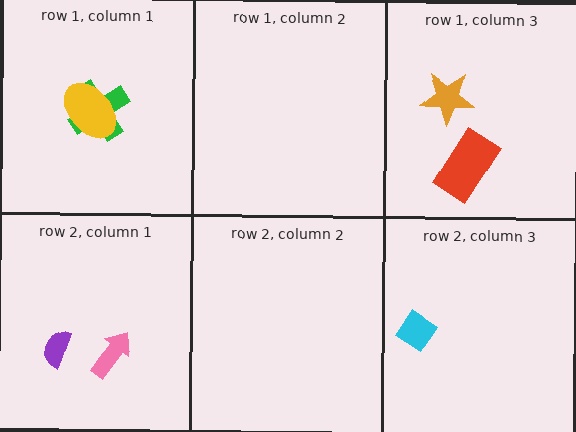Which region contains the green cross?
The row 1, column 1 region.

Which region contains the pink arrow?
The row 2, column 1 region.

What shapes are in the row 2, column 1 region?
The purple semicircle, the pink arrow.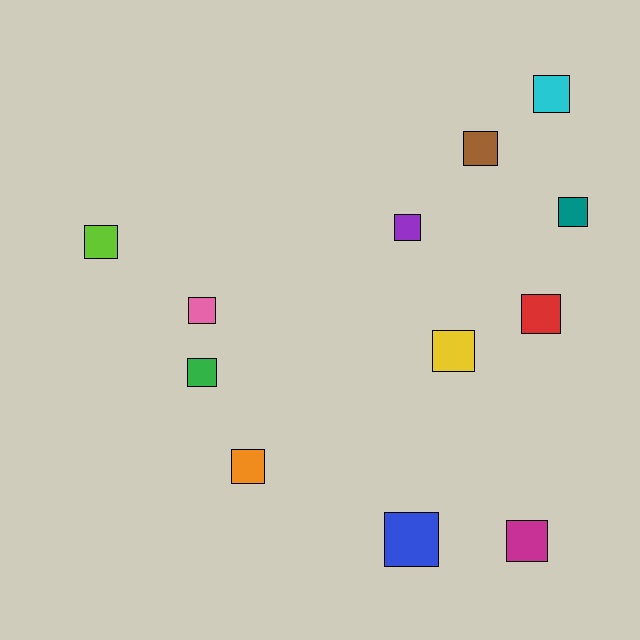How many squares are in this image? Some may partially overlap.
There are 12 squares.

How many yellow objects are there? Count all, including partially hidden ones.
There is 1 yellow object.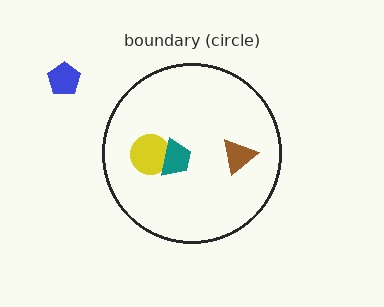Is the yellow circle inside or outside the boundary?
Inside.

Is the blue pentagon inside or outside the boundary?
Outside.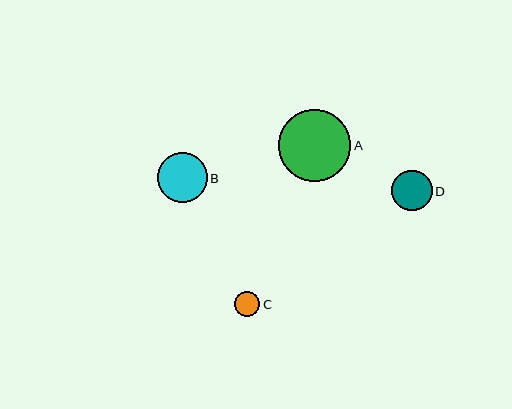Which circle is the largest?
Circle A is the largest with a size of approximately 72 pixels.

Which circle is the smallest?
Circle C is the smallest with a size of approximately 25 pixels.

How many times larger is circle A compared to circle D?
Circle A is approximately 1.8 times the size of circle D.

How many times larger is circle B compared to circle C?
Circle B is approximately 2.0 times the size of circle C.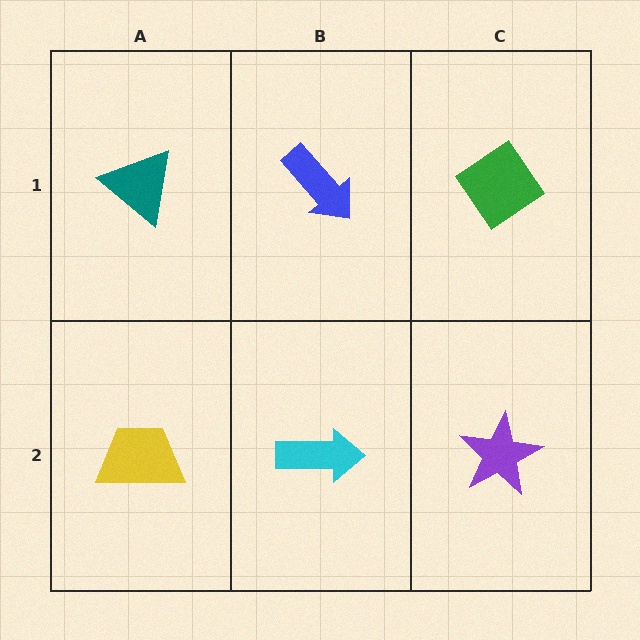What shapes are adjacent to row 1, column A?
A yellow trapezoid (row 2, column A), a blue arrow (row 1, column B).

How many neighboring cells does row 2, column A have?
2.